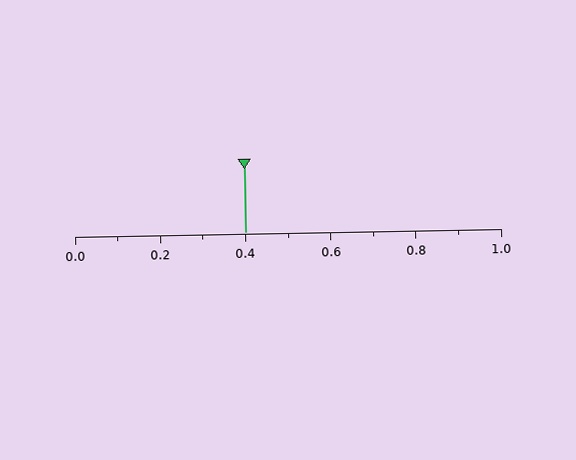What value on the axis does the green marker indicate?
The marker indicates approximately 0.4.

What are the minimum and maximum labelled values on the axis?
The axis runs from 0.0 to 1.0.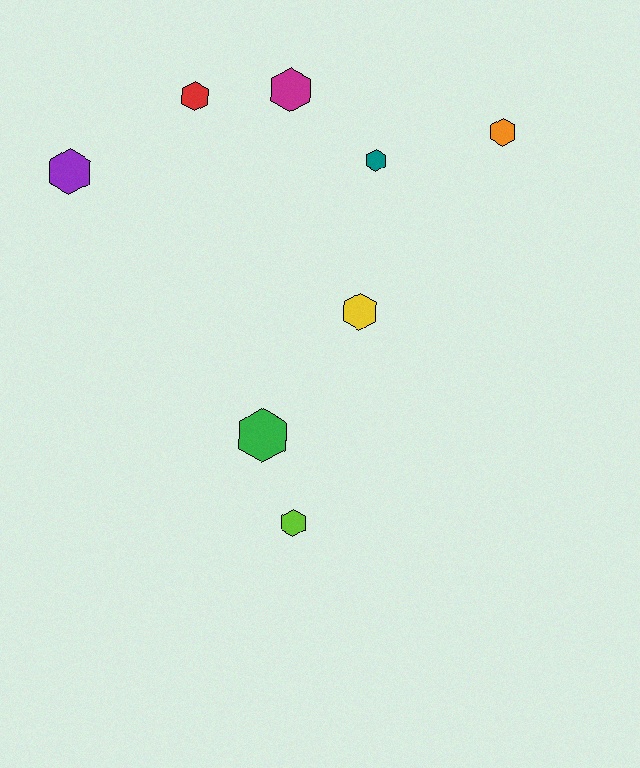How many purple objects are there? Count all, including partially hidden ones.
There is 1 purple object.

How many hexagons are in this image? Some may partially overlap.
There are 8 hexagons.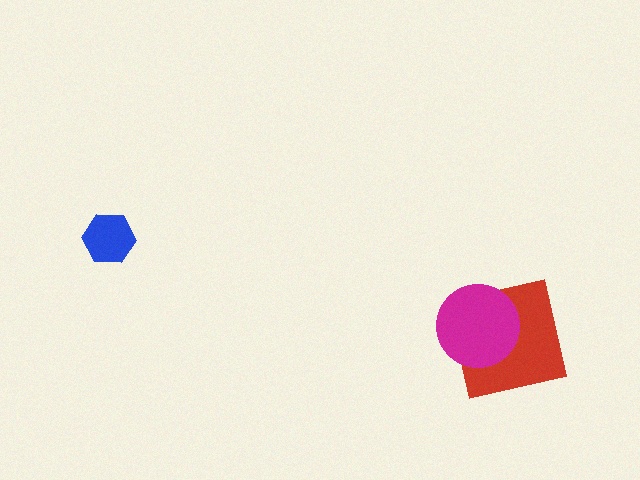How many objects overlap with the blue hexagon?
0 objects overlap with the blue hexagon.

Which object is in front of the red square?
The magenta circle is in front of the red square.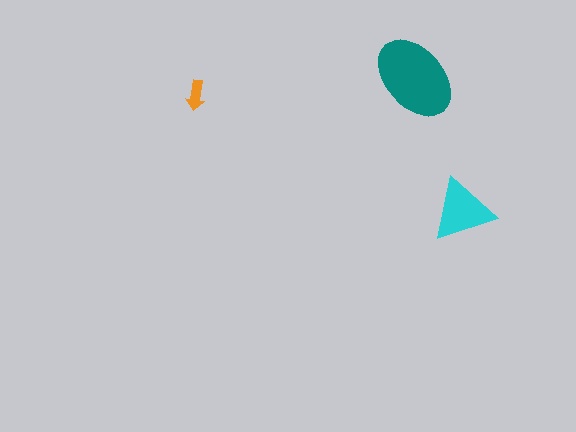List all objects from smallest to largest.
The orange arrow, the cyan triangle, the teal ellipse.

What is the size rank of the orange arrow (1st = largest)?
3rd.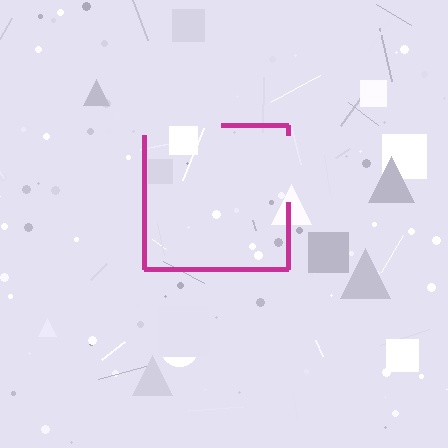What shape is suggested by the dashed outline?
The dashed outline suggests a square.